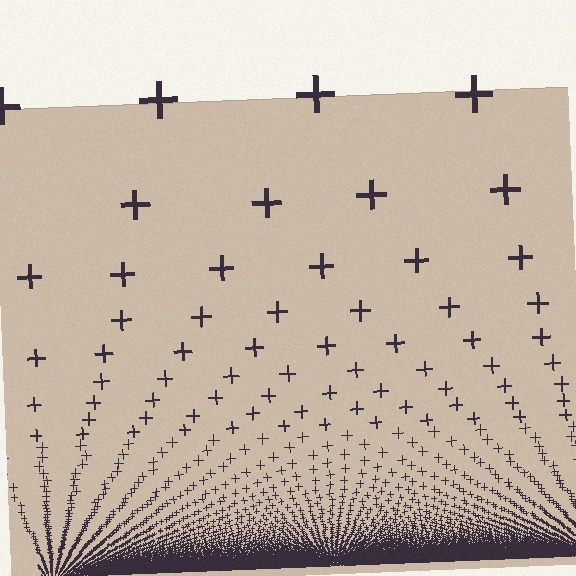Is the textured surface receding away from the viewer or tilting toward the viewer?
The surface appears to tilt toward the viewer. Texture elements get larger and sparser toward the top.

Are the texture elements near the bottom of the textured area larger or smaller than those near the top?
Smaller. The gradient is inverted — elements near the bottom are smaller and denser.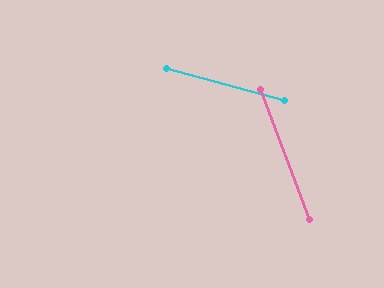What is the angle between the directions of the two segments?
Approximately 54 degrees.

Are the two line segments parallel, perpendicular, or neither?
Neither parallel nor perpendicular — they differ by about 54°.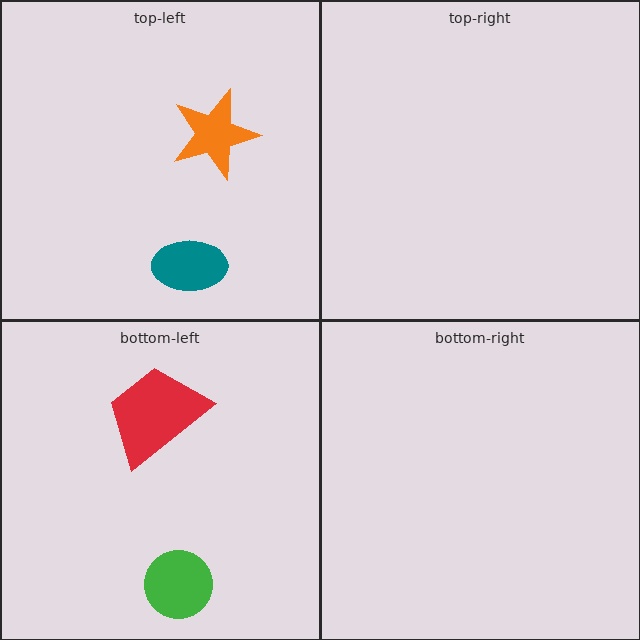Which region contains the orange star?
The top-left region.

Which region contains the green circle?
The bottom-left region.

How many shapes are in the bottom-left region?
2.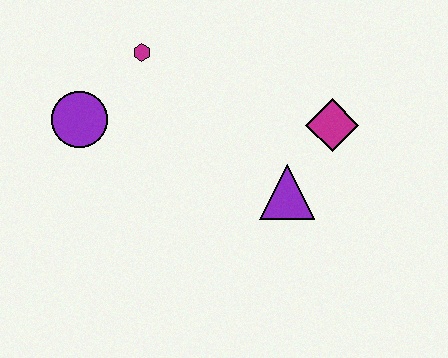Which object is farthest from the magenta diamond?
The purple circle is farthest from the magenta diamond.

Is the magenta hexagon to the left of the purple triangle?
Yes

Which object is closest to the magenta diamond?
The purple triangle is closest to the magenta diamond.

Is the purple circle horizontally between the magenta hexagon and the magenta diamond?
No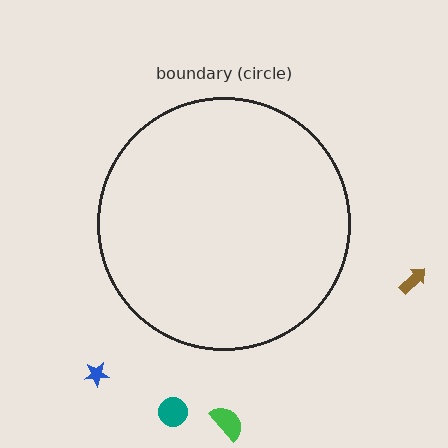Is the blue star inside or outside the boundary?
Outside.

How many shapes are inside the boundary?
0 inside, 4 outside.